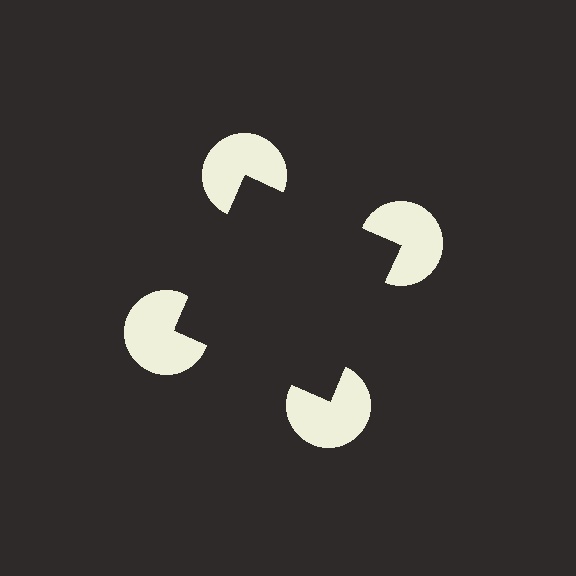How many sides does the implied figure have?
4 sides.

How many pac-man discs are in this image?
There are 4 — one at each vertex of the illusory square.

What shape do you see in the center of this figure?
An illusory square — its edges are inferred from the aligned wedge cuts in the pac-man discs, not physically drawn.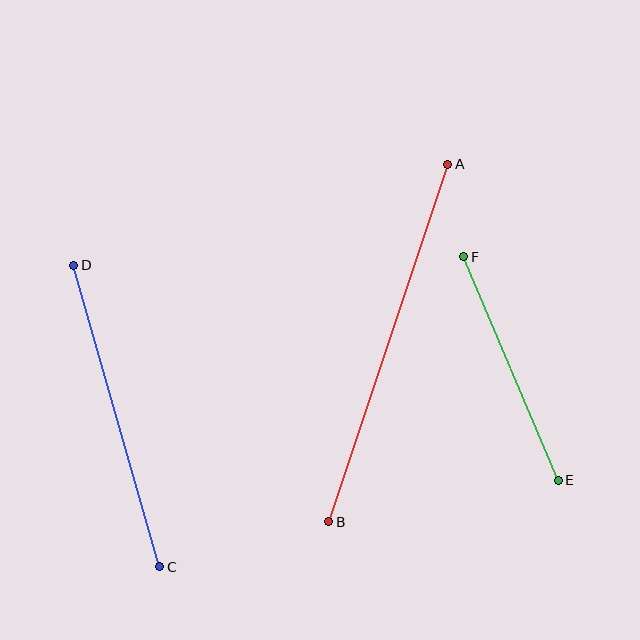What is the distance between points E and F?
The distance is approximately 243 pixels.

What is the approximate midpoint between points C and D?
The midpoint is at approximately (117, 416) pixels.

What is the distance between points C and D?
The distance is approximately 313 pixels.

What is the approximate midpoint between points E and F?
The midpoint is at approximately (511, 369) pixels.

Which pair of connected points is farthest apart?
Points A and B are farthest apart.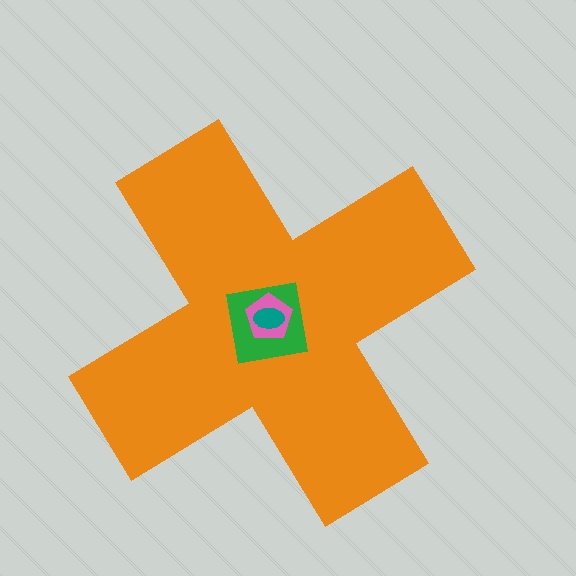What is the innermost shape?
The teal ellipse.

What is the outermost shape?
The orange cross.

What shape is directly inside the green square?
The pink pentagon.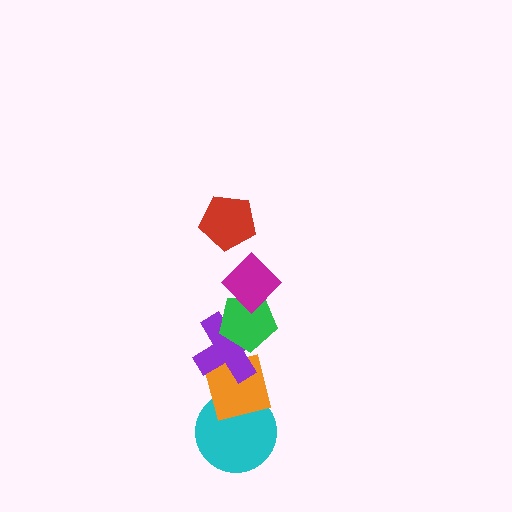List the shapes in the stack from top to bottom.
From top to bottom: the red pentagon, the magenta diamond, the green pentagon, the purple cross, the orange square, the cyan circle.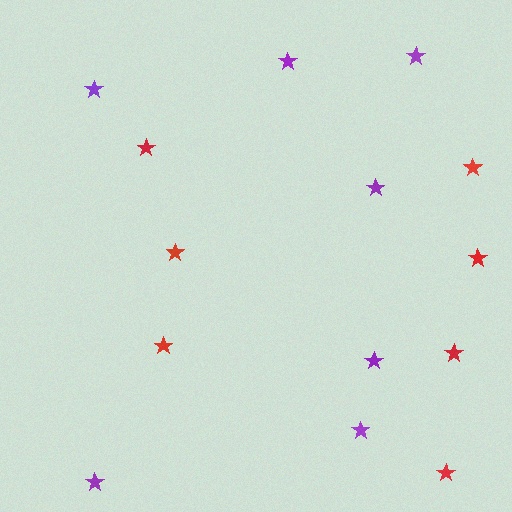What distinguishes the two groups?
There are 2 groups: one group of red stars (7) and one group of purple stars (7).